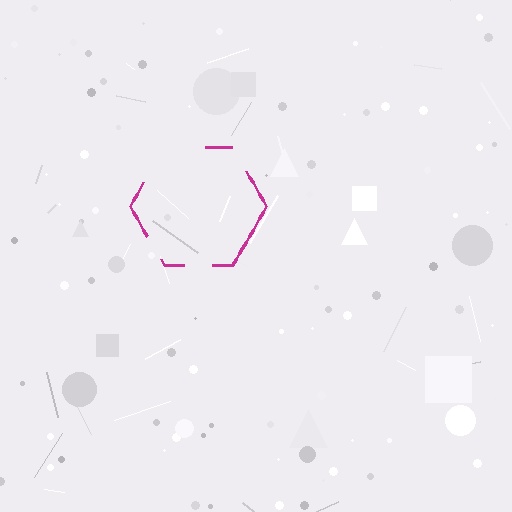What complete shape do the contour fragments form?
The contour fragments form a hexagon.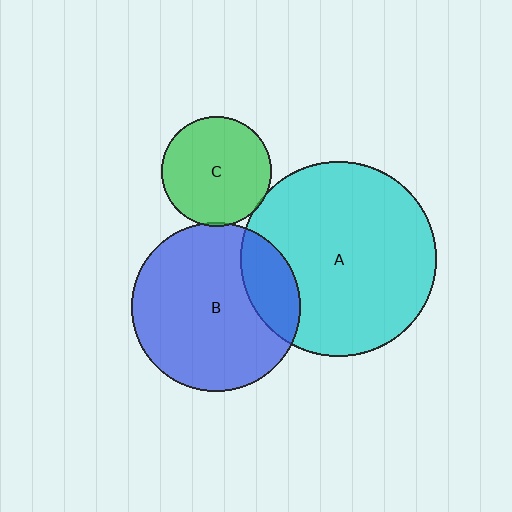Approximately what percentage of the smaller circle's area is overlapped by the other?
Approximately 5%.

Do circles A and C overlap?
Yes.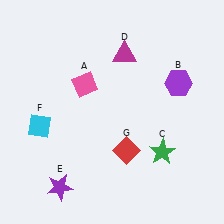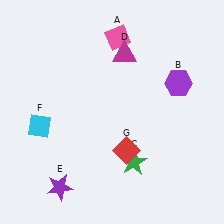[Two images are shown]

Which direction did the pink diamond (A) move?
The pink diamond (A) moved up.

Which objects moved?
The objects that moved are: the pink diamond (A), the green star (C).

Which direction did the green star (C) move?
The green star (C) moved left.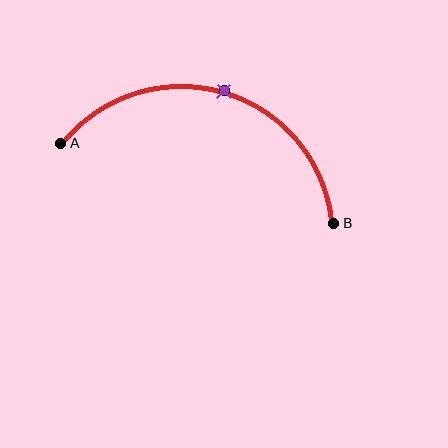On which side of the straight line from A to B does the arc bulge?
The arc bulges above the straight line connecting A and B.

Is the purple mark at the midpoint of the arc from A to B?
Yes. The purple mark lies on the arc at equal arc-length from both A and B — it is the arc midpoint.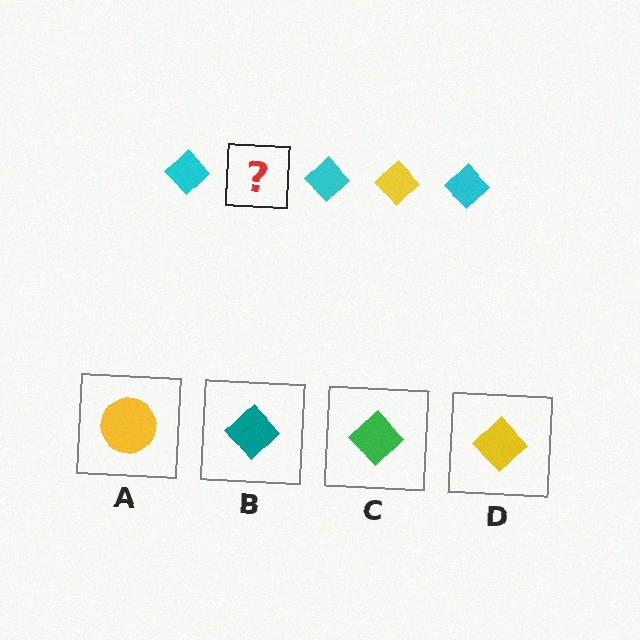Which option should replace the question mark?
Option D.